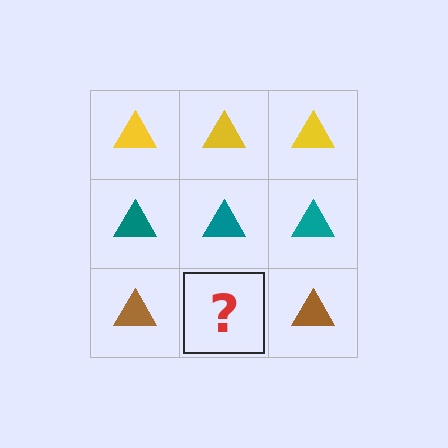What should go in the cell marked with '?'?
The missing cell should contain a brown triangle.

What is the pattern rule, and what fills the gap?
The rule is that each row has a consistent color. The gap should be filled with a brown triangle.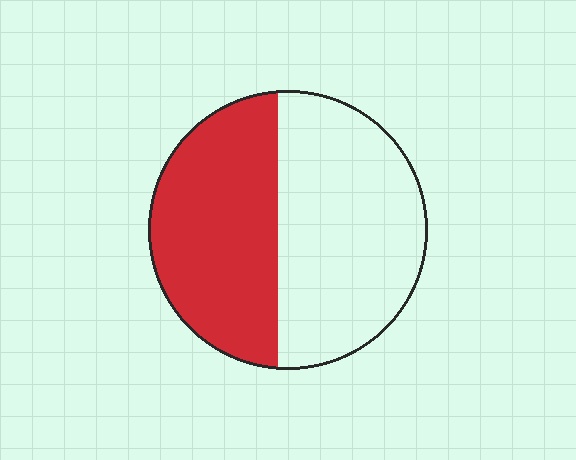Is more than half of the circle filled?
No.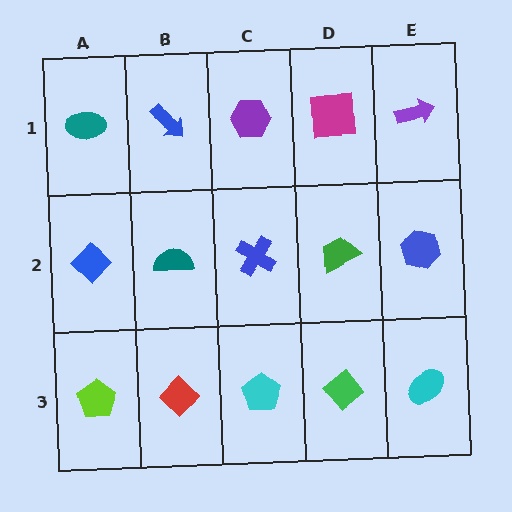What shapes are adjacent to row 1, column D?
A green trapezoid (row 2, column D), a purple hexagon (row 1, column C), a purple arrow (row 1, column E).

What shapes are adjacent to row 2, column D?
A magenta square (row 1, column D), a green diamond (row 3, column D), a blue cross (row 2, column C), a blue hexagon (row 2, column E).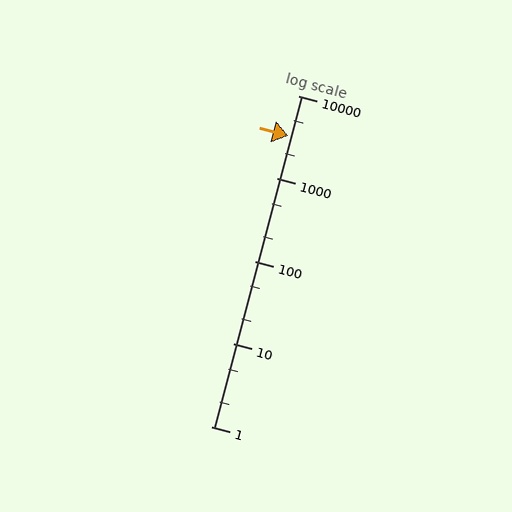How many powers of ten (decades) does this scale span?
The scale spans 4 decades, from 1 to 10000.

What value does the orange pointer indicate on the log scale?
The pointer indicates approximately 3300.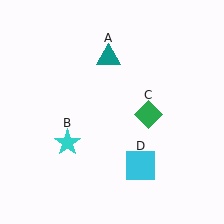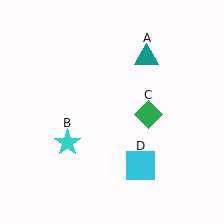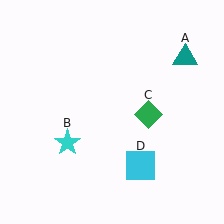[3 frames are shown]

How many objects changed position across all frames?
1 object changed position: teal triangle (object A).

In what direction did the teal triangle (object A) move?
The teal triangle (object A) moved right.